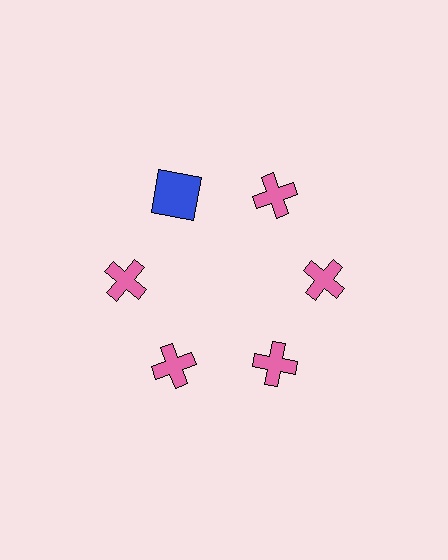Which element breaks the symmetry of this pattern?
The blue square at roughly the 11 o'clock position breaks the symmetry. All other shapes are pink crosses.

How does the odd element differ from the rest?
It differs in both color (blue instead of pink) and shape (square instead of cross).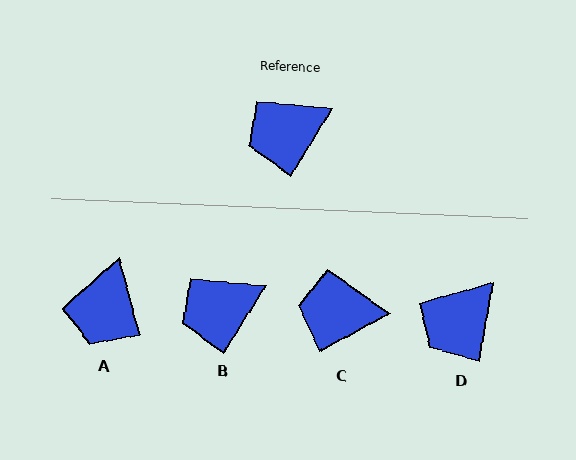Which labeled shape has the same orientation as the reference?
B.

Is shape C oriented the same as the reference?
No, it is off by about 30 degrees.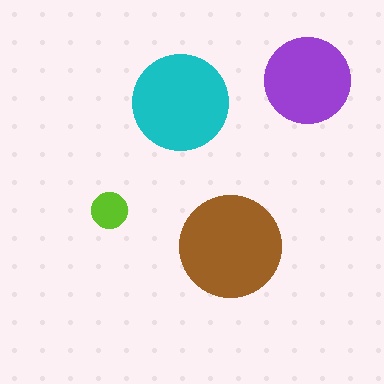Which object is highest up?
The purple circle is topmost.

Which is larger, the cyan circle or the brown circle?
The brown one.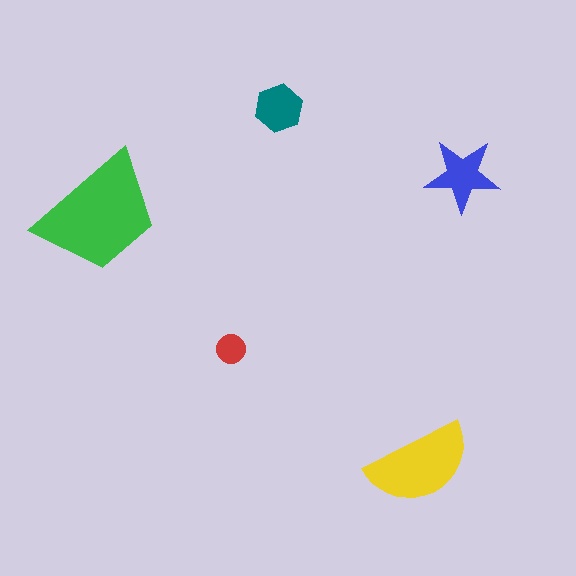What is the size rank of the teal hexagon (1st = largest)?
4th.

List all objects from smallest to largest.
The red circle, the teal hexagon, the blue star, the yellow semicircle, the green trapezoid.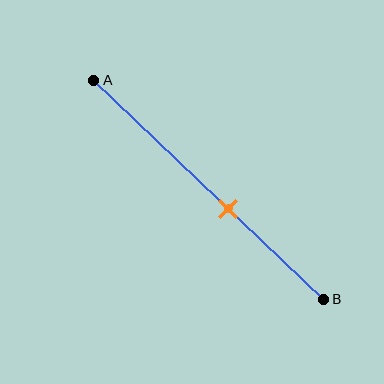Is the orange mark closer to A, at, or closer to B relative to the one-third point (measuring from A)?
The orange mark is closer to point B than the one-third point of segment AB.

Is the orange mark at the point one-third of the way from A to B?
No, the mark is at about 60% from A, not at the 33% one-third point.